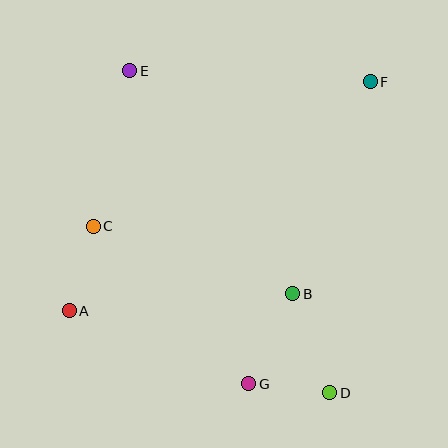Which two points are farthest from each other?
Points D and E are farthest from each other.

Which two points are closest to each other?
Points D and G are closest to each other.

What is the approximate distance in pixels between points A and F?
The distance between A and F is approximately 379 pixels.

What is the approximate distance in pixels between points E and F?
The distance between E and F is approximately 241 pixels.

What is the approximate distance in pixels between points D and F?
The distance between D and F is approximately 314 pixels.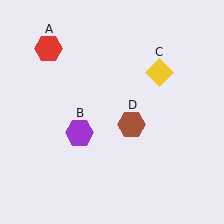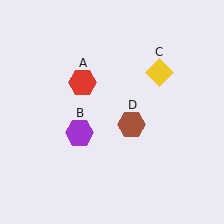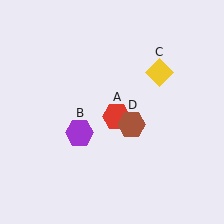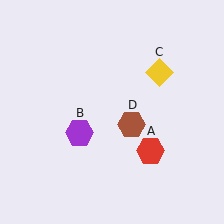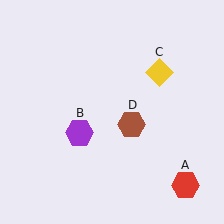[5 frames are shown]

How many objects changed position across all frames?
1 object changed position: red hexagon (object A).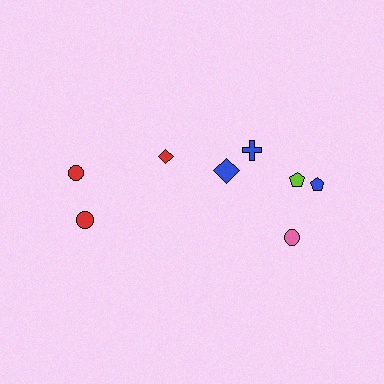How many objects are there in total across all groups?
There are 8 objects.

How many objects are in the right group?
There are 5 objects.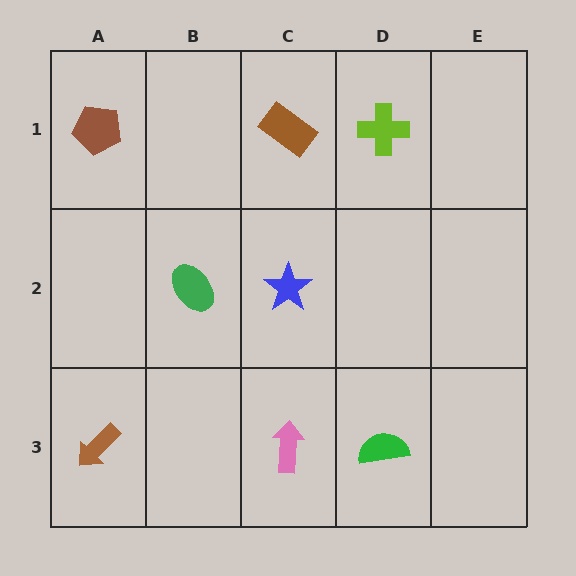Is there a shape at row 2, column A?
No, that cell is empty.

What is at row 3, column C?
A pink arrow.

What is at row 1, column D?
A lime cross.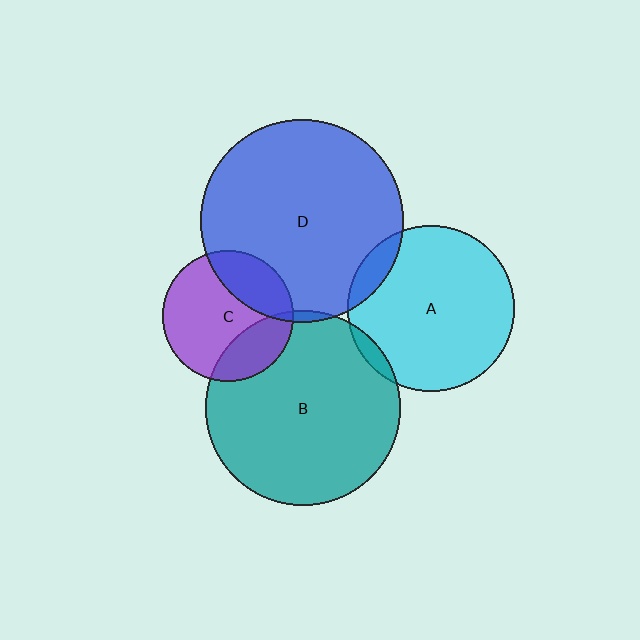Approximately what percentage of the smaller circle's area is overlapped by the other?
Approximately 25%.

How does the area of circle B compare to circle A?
Approximately 1.4 times.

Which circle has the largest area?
Circle D (blue).